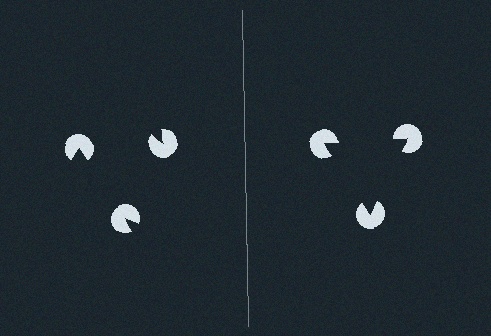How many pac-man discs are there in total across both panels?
6 — 3 on each side.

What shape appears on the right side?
An illusory triangle.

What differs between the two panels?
The pac-man discs are positioned identically on both sides; only the wedge orientations differ. On the right they align to a triangle; on the left they are misaligned.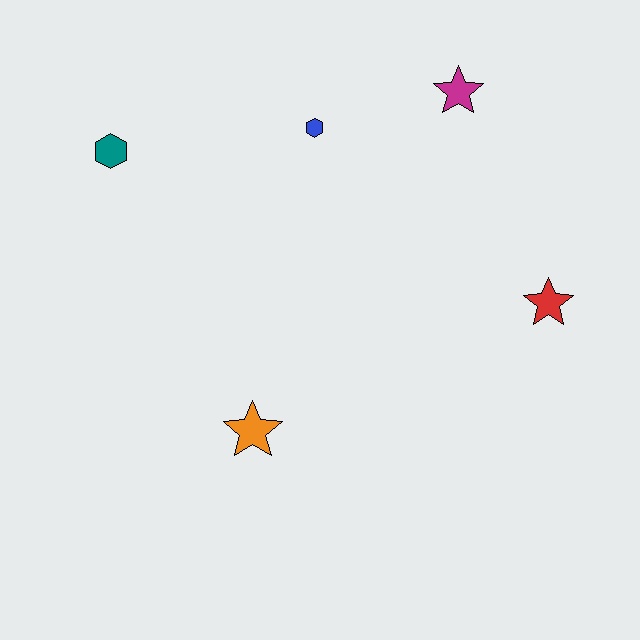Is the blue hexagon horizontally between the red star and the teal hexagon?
Yes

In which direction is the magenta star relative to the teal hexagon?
The magenta star is to the right of the teal hexagon.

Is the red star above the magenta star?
No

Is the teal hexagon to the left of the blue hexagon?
Yes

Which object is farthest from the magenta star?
The orange star is farthest from the magenta star.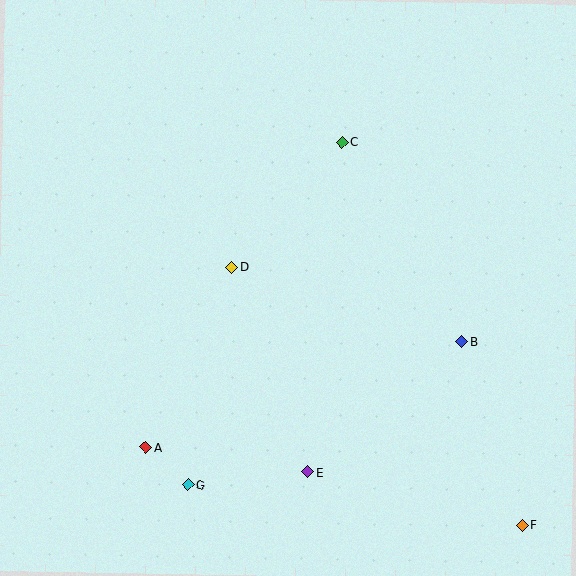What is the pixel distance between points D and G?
The distance between D and G is 222 pixels.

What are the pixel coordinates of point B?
Point B is at (462, 342).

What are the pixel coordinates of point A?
Point A is at (146, 447).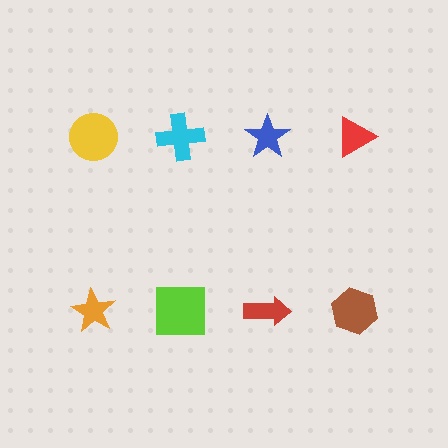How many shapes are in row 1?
4 shapes.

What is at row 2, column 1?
An orange star.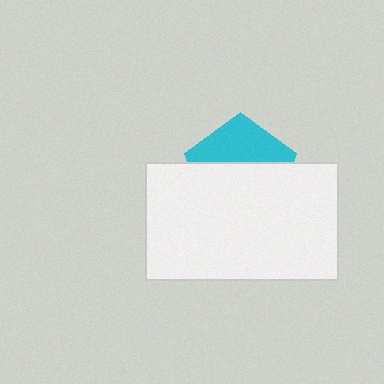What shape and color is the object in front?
The object in front is a white rectangle.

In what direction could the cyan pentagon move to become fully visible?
The cyan pentagon could move up. That would shift it out from behind the white rectangle entirely.